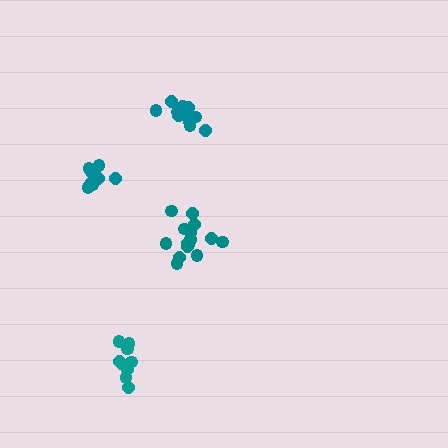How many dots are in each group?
Group 1: 10 dots, Group 2: 10 dots, Group 3: 11 dots, Group 4: 16 dots (47 total).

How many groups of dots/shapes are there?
There are 4 groups.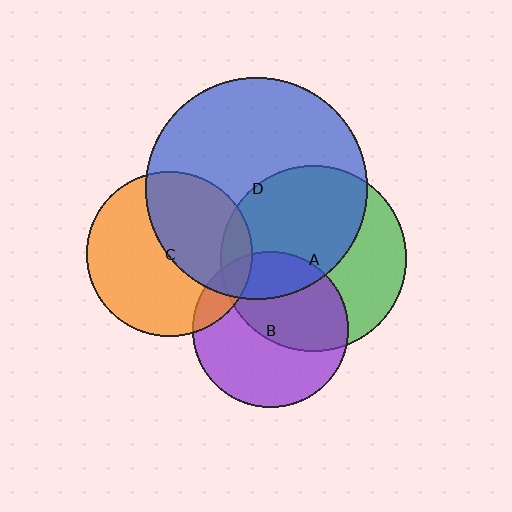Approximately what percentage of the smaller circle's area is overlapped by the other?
Approximately 10%.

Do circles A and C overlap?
Yes.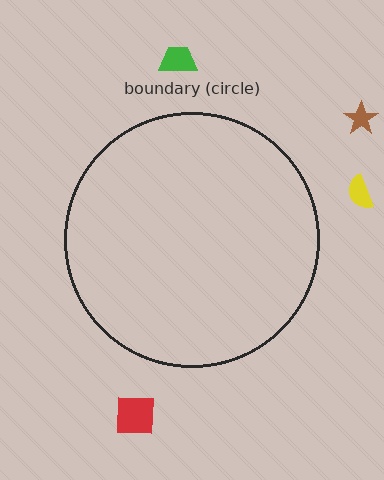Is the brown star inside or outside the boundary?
Outside.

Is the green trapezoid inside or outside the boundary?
Outside.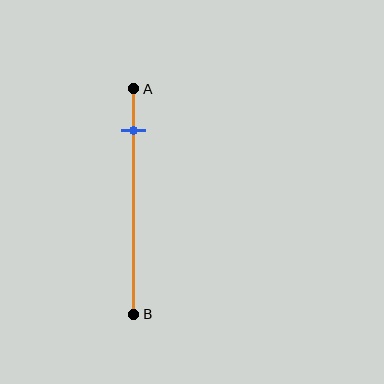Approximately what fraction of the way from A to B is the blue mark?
The blue mark is approximately 20% of the way from A to B.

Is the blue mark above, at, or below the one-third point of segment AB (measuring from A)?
The blue mark is above the one-third point of segment AB.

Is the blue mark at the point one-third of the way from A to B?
No, the mark is at about 20% from A, not at the 33% one-third point.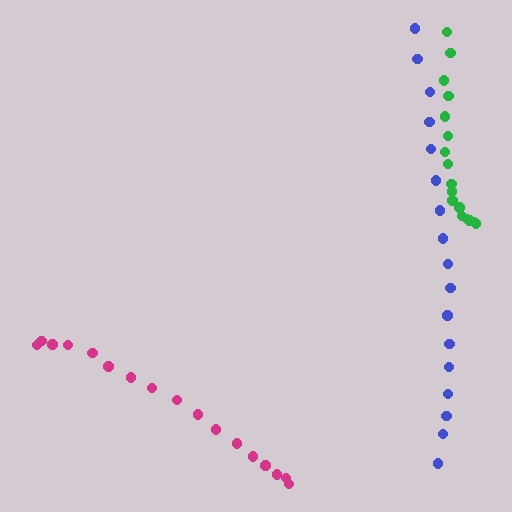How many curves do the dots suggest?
There are 3 distinct paths.